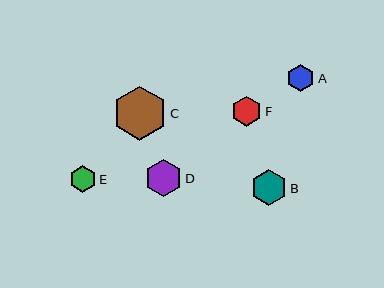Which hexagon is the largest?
Hexagon C is the largest with a size of approximately 54 pixels.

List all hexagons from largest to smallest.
From largest to smallest: C, D, B, F, A, E.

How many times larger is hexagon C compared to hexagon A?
Hexagon C is approximately 2.0 times the size of hexagon A.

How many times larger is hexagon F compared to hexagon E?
Hexagon F is approximately 1.1 times the size of hexagon E.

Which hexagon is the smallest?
Hexagon E is the smallest with a size of approximately 26 pixels.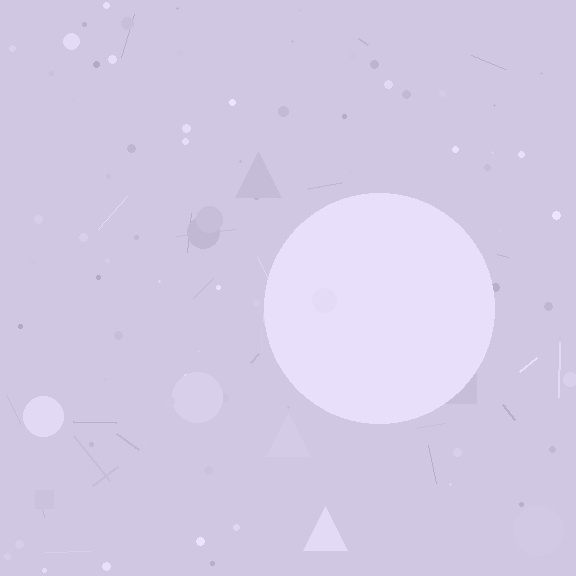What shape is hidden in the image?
A circle is hidden in the image.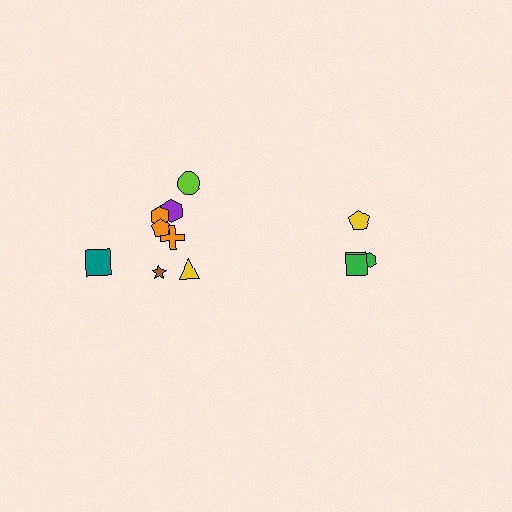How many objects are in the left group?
There are 8 objects.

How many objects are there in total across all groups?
There are 12 objects.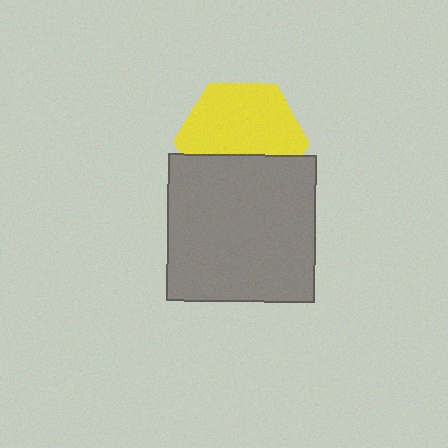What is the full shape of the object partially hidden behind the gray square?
The partially hidden object is a yellow hexagon.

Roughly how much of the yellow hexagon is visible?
About half of it is visible (roughly 62%).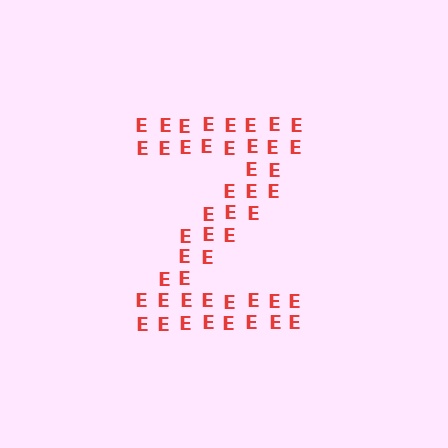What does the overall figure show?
The overall figure shows the letter Z.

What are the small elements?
The small elements are letter E's.